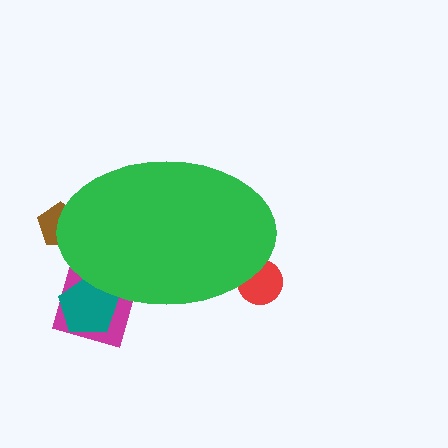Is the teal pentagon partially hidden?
Yes, the teal pentagon is partially hidden behind the green ellipse.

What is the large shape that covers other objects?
A green ellipse.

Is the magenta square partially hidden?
Yes, the magenta square is partially hidden behind the green ellipse.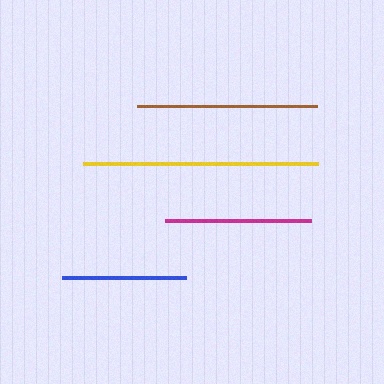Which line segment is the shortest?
The blue line is the shortest at approximately 124 pixels.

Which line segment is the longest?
The yellow line is the longest at approximately 235 pixels.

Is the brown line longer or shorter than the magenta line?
The brown line is longer than the magenta line.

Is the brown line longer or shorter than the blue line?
The brown line is longer than the blue line.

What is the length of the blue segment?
The blue segment is approximately 124 pixels long.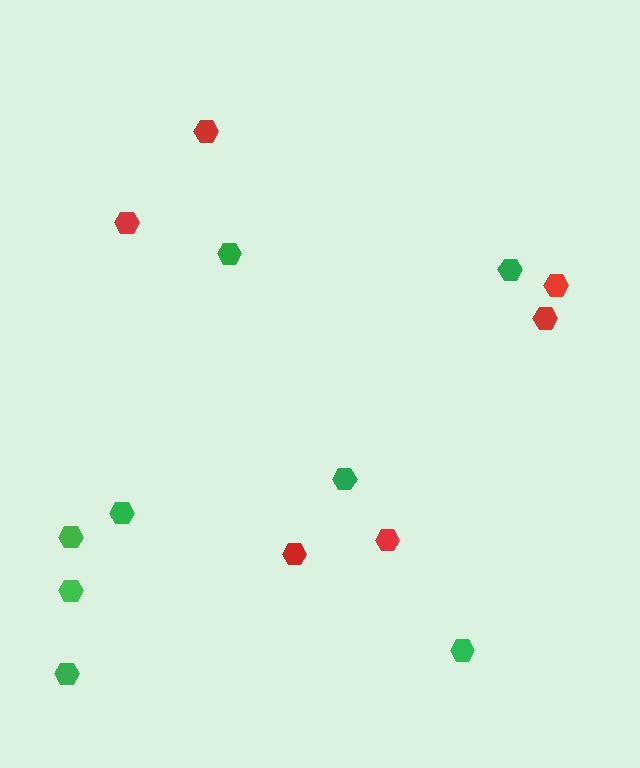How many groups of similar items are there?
There are 2 groups: one group of green hexagons (8) and one group of red hexagons (6).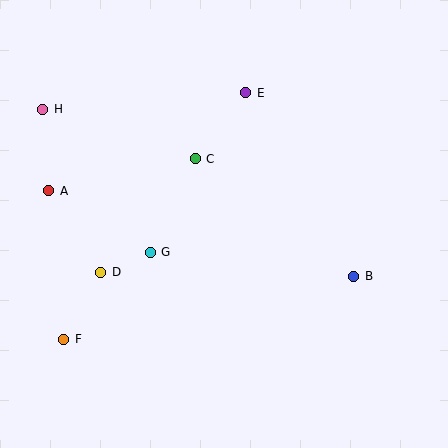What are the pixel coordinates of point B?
Point B is at (354, 276).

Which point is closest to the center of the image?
Point C at (195, 159) is closest to the center.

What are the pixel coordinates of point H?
Point H is at (43, 109).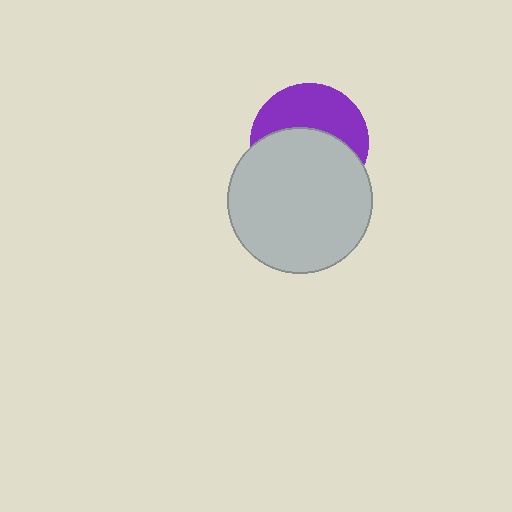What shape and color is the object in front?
The object in front is a light gray circle.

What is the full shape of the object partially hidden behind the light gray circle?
The partially hidden object is a purple circle.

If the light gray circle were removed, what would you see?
You would see the complete purple circle.